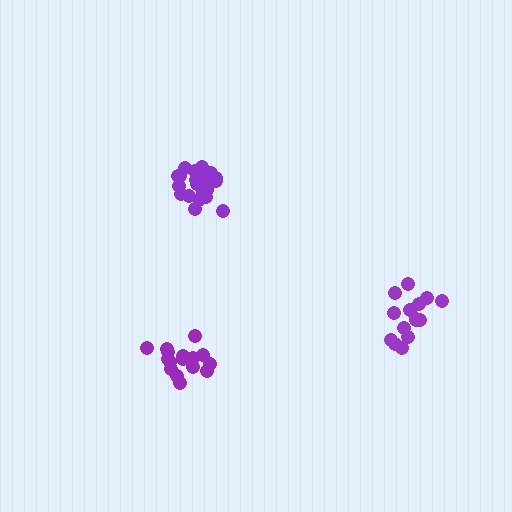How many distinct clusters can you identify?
There are 3 distinct clusters.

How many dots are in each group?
Group 1: 17 dots, Group 2: 21 dots, Group 3: 15 dots (53 total).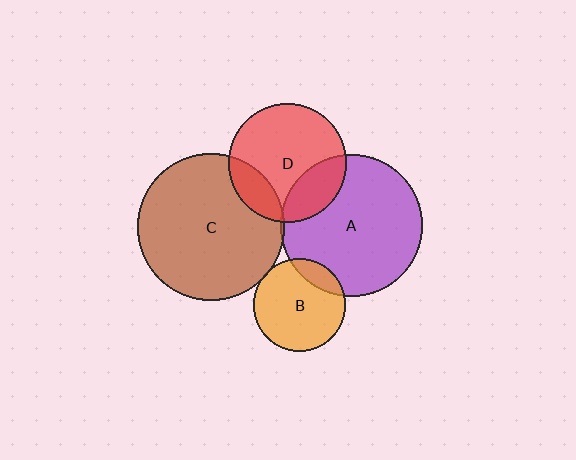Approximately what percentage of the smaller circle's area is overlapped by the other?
Approximately 25%.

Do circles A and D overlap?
Yes.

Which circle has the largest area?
Circle C (brown).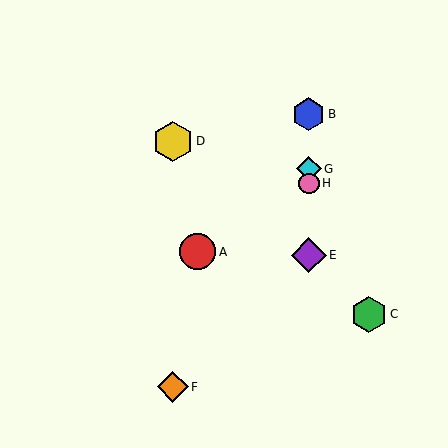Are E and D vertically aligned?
No, E is at x≈309 and D is at x≈173.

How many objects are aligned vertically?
4 objects (B, E, G, H) are aligned vertically.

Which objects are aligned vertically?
Objects B, E, G, H are aligned vertically.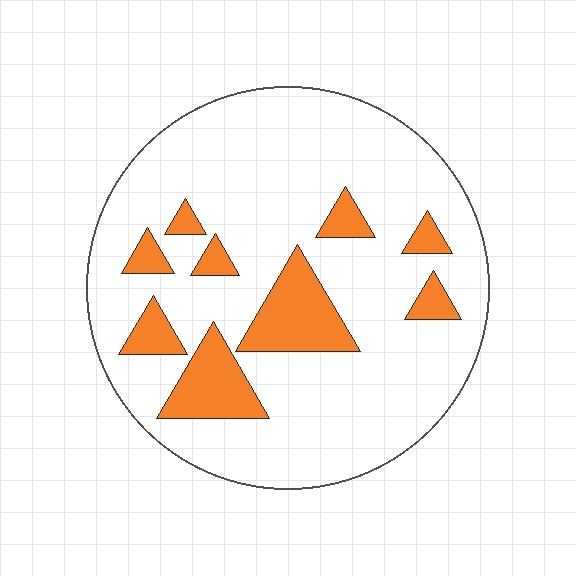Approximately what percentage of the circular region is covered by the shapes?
Approximately 15%.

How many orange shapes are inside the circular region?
9.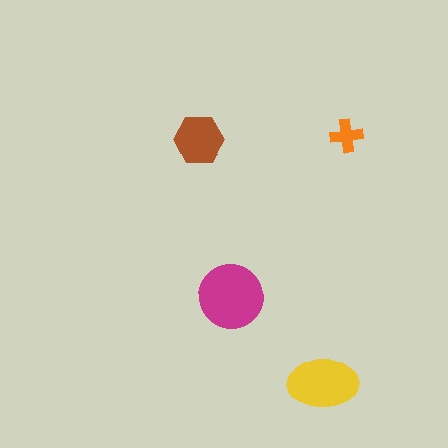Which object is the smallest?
The orange cross.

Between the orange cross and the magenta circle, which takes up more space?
The magenta circle.